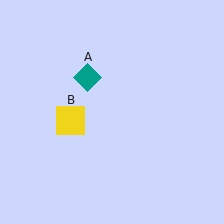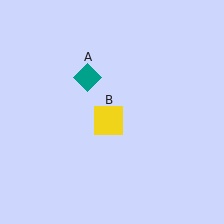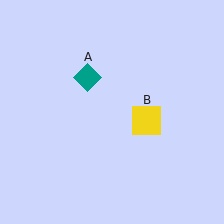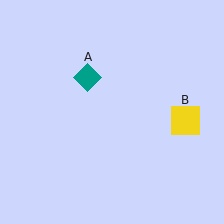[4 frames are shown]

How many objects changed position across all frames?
1 object changed position: yellow square (object B).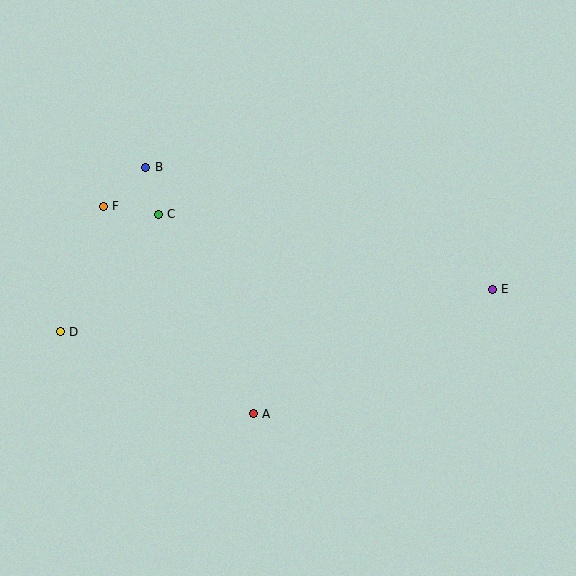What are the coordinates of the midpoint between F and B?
The midpoint between F and B is at (124, 187).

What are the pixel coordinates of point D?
Point D is at (60, 332).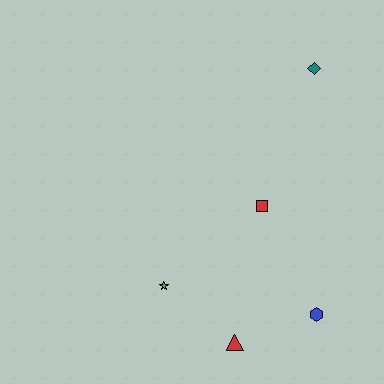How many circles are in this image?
There are no circles.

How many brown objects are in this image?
There are no brown objects.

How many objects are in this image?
There are 5 objects.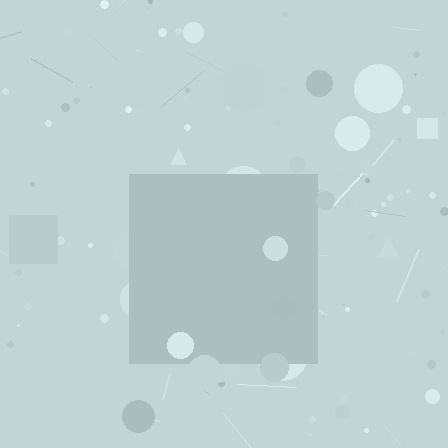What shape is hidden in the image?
A square is hidden in the image.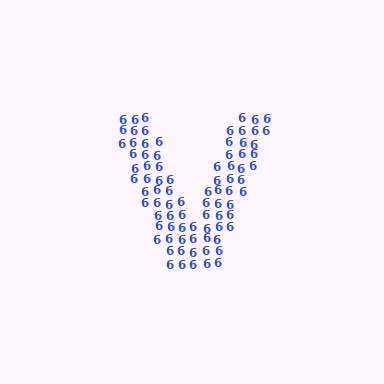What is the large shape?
The large shape is the letter V.